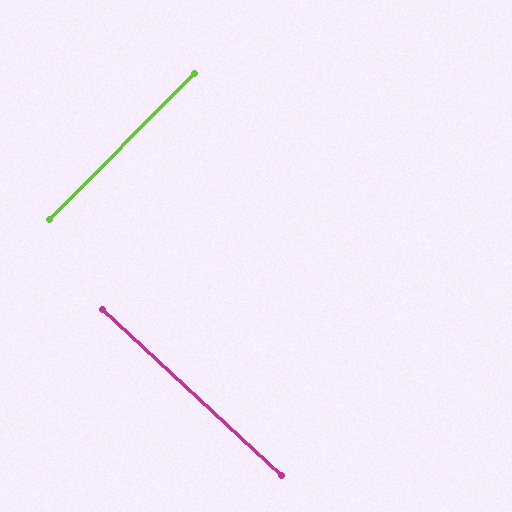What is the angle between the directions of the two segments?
Approximately 88 degrees.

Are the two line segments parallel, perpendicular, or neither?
Perpendicular — they meet at approximately 88°.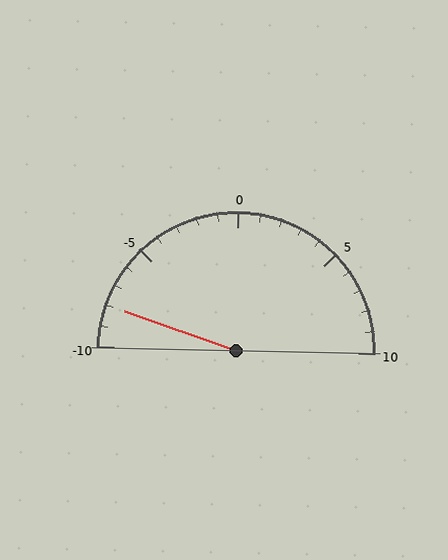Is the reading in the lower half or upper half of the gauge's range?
The reading is in the lower half of the range (-10 to 10).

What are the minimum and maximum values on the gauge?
The gauge ranges from -10 to 10.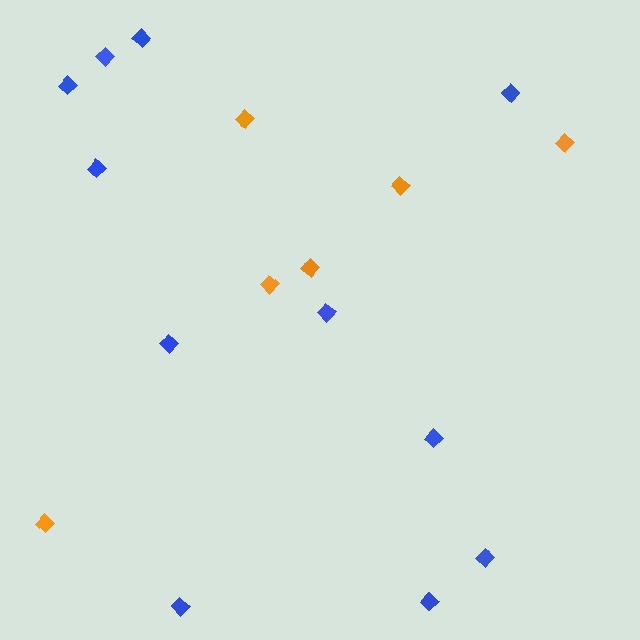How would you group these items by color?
There are 2 groups: one group of orange diamonds (6) and one group of blue diamonds (11).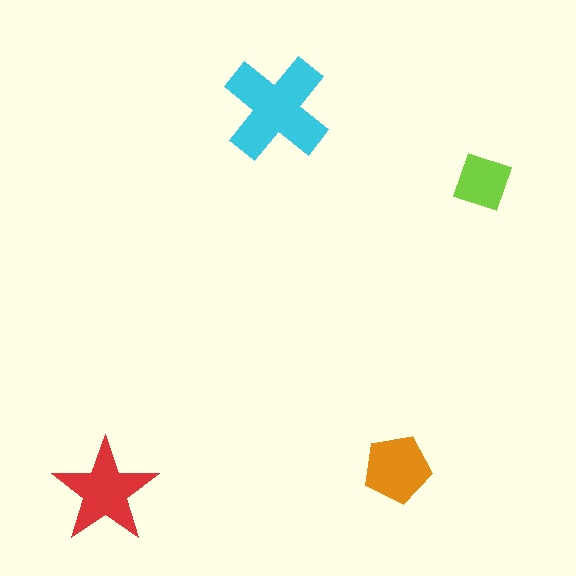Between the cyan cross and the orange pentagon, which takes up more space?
The cyan cross.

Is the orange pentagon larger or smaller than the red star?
Smaller.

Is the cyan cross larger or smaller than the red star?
Larger.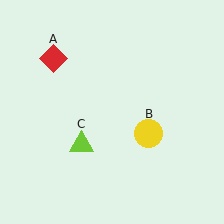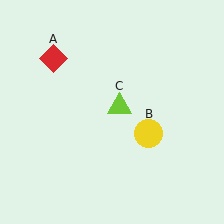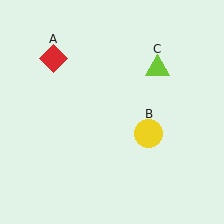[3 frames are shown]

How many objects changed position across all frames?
1 object changed position: lime triangle (object C).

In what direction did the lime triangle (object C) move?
The lime triangle (object C) moved up and to the right.